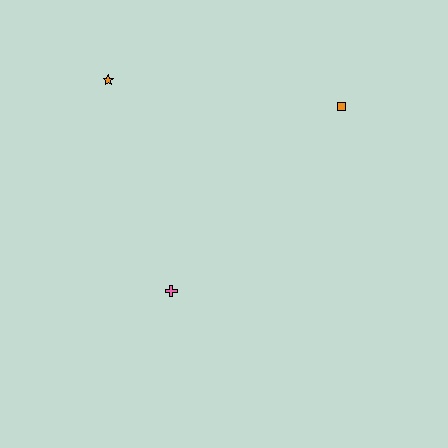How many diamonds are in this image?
There are no diamonds.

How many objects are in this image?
There are 3 objects.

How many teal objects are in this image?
There are no teal objects.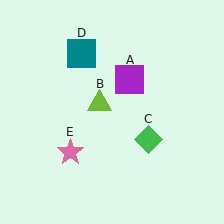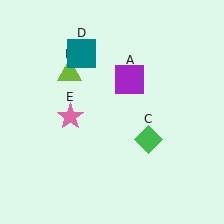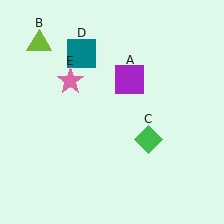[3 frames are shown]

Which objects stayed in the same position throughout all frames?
Purple square (object A) and green diamond (object C) and teal square (object D) remained stationary.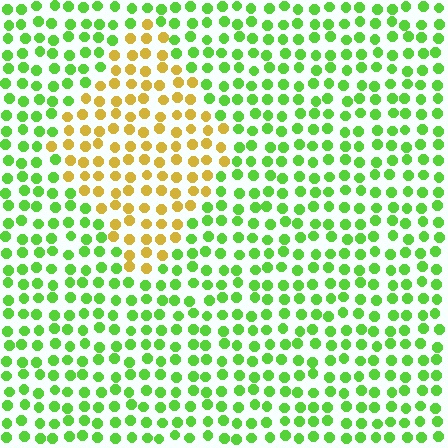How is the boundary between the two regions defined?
The boundary is defined purely by a slight shift in hue (about 60 degrees). Spacing, size, and orientation are identical on both sides.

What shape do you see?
I see a diamond.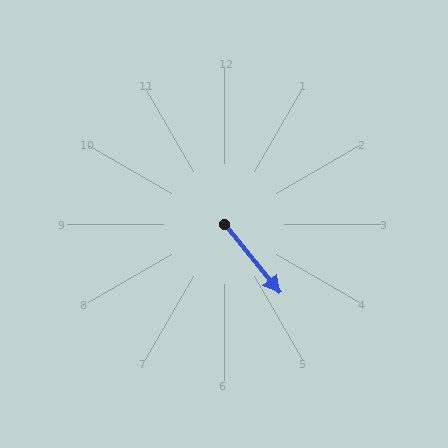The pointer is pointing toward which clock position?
Roughly 5 o'clock.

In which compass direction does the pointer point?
Southeast.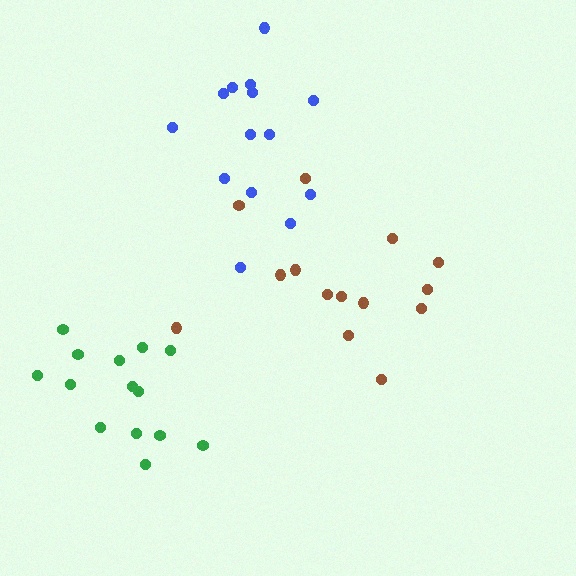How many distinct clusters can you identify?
There are 3 distinct clusters.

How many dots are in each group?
Group 1: 14 dots, Group 2: 14 dots, Group 3: 14 dots (42 total).